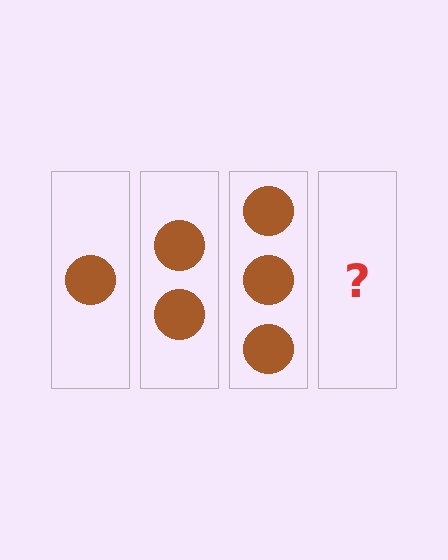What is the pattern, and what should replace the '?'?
The pattern is that each step adds one more circle. The '?' should be 4 circles.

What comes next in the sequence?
The next element should be 4 circles.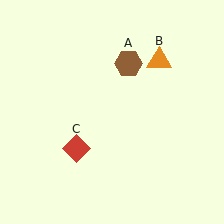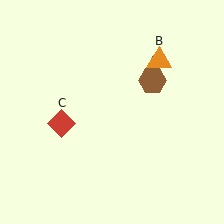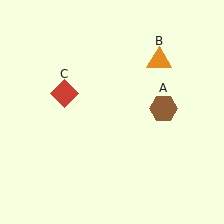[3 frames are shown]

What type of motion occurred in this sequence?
The brown hexagon (object A), red diamond (object C) rotated clockwise around the center of the scene.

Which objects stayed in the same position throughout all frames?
Orange triangle (object B) remained stationary.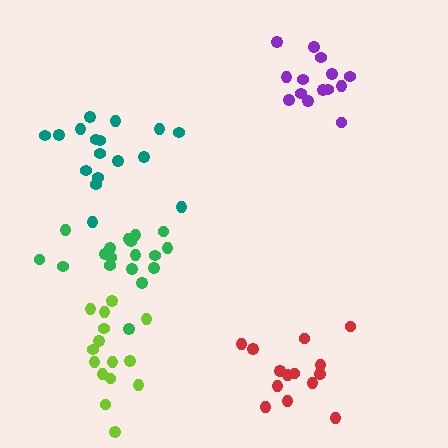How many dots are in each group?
Group 1: 17 dots, Group 2: 18 dots, Group 3: 15 dots, Group 4: 14 dots, Group 5: 14 dots (78 total).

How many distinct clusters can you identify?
There are 5 distinct clusters.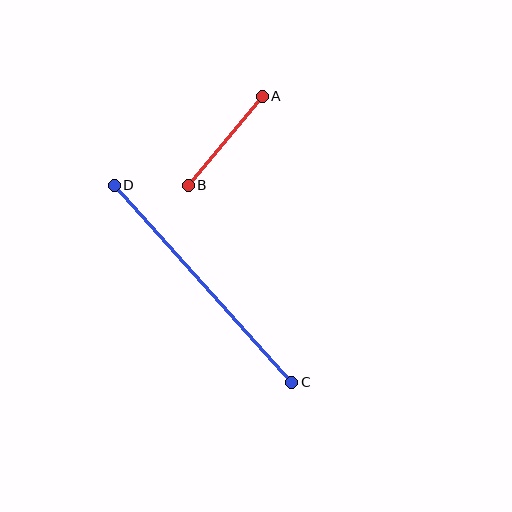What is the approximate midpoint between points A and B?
The midpoint is at approximately (225, 141) pixels.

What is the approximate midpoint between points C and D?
The midpoint is at approximately (203, 284) pixels.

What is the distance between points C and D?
The distance is approximately 265 pixels.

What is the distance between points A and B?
The distance is approximately 116 pixels.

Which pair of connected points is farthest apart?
Points C and D are farthest apart.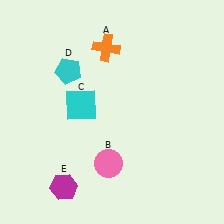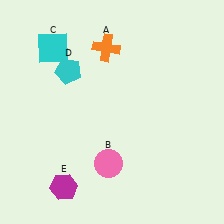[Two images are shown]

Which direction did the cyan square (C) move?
The cyan square (C) moved up.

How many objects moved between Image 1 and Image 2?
1 object moved between the two images.